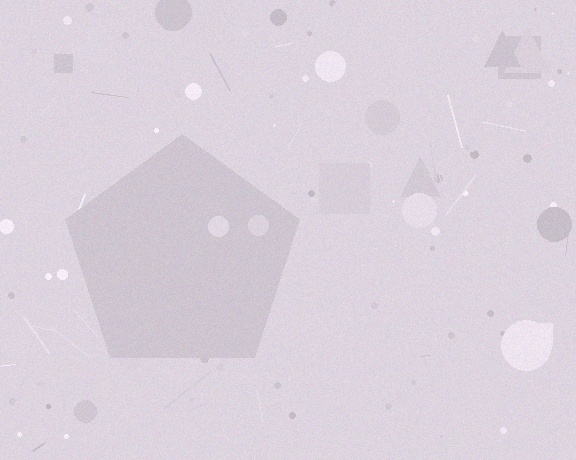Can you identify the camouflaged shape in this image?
The camouflaged shape is a pentagon.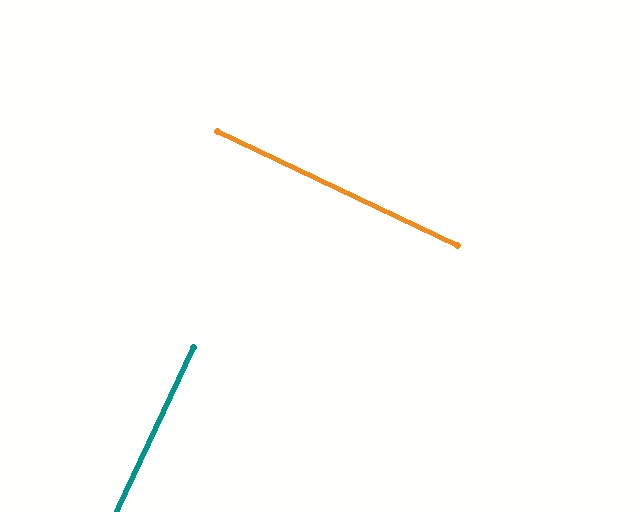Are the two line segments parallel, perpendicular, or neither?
Perpendicular — they meet at approximately 90°.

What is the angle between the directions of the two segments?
Approximately 90 degrees.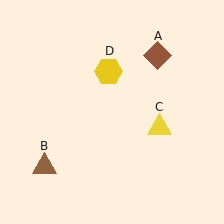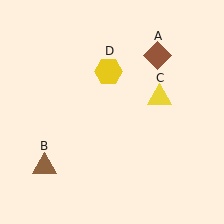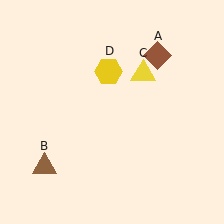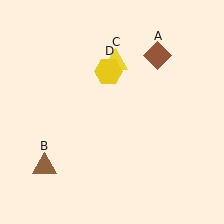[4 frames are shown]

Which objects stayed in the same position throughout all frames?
Brown diamond (object A) and brown triangle (object B) and yellow hexagon (object D) remained stationary.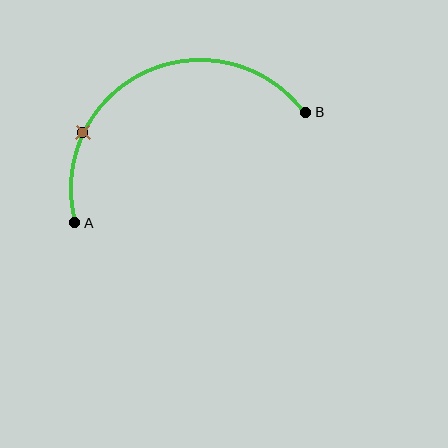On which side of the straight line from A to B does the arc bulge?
The arc bulges above the straight line connecting A and B.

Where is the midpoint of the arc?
The arc midpoint is the point on the curve farthest from the straight line joining A and B. It sits above that line.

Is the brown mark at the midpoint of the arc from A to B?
No. The brown mark lies on the arc but is closer to endpoint A. The arc midpoint would be at the point on the curve equidistant along the arc from both A and B.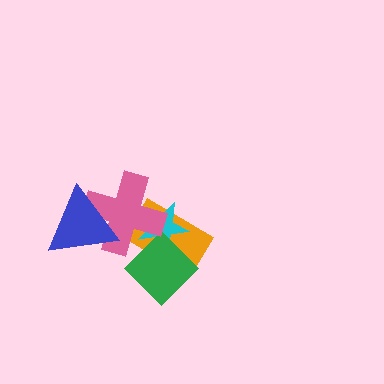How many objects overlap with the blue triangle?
1 object overlaps with the blue triangle.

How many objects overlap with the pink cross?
4 objects overlap with the pink cross.